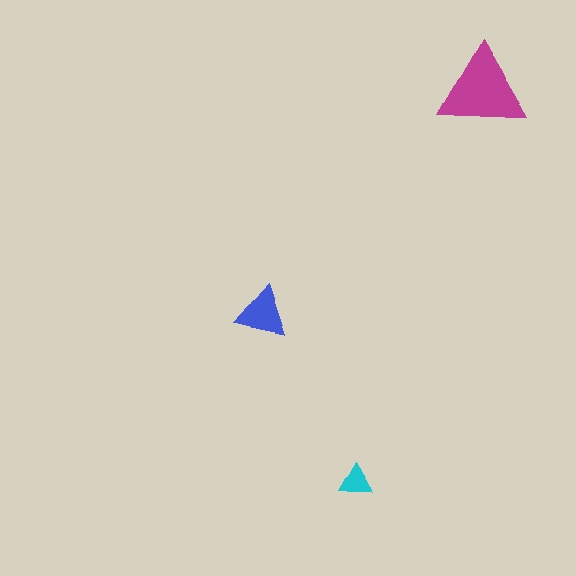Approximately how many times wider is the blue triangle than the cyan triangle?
About 1.5 times wider.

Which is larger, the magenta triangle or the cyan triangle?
The magenta one.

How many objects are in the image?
There are 3 objects in the image.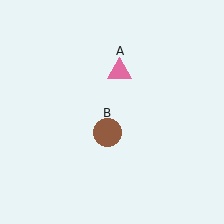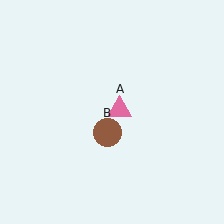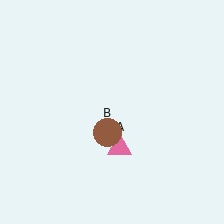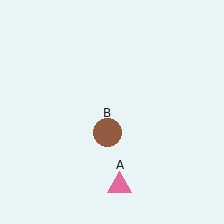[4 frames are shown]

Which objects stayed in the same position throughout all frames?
Brown circle (object B) remained stationary.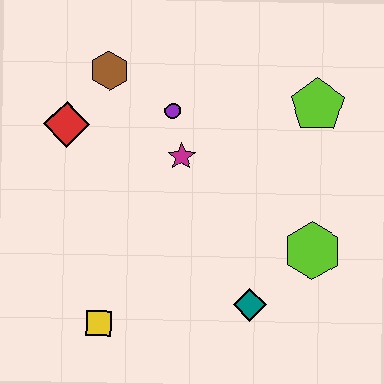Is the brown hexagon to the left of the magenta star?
Yes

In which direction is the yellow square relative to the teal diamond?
The yellow square is to the left of the teal diamond.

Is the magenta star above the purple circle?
No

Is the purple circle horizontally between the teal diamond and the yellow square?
Yes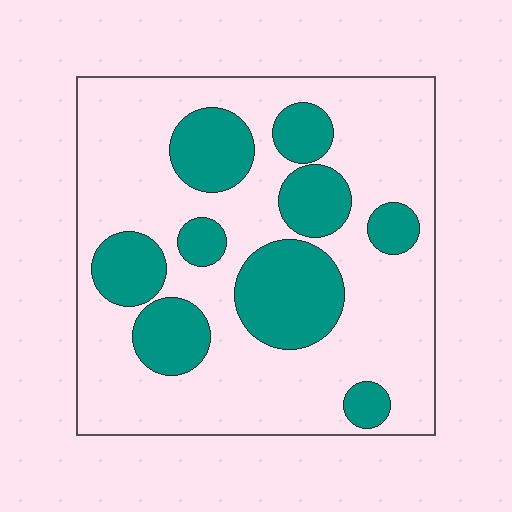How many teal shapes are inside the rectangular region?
9.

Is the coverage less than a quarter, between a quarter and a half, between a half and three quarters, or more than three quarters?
Between a quarter and a half.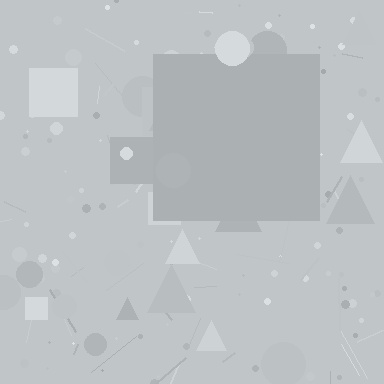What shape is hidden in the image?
A square is hidden in the image.